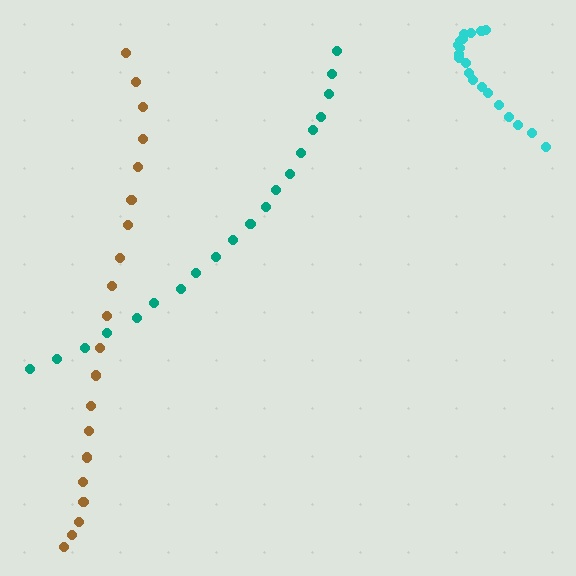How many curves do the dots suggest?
There are 3 distinct paths.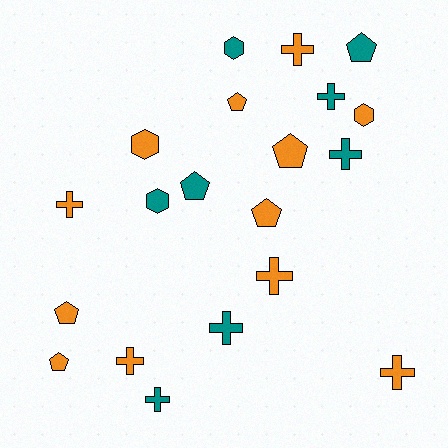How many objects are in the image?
There are 20 objects.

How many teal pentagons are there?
There are 2 teal pentagons.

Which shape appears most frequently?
Cross, with 9 objects.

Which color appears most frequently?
Orange, with 12 objects.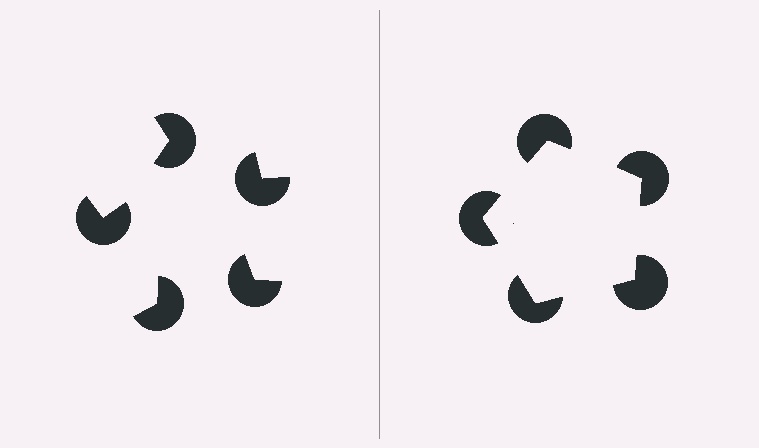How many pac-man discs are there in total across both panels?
10 — 5 on each side.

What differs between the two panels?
The pac-man discs are positioned identically on both sides; only the wedge orientations differ. On the right they align to a pentagon; on the left they are misaligned.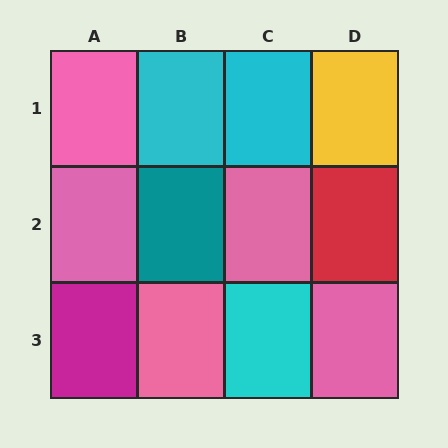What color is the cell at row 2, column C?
Pink.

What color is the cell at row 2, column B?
Teal.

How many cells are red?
1 cell is red.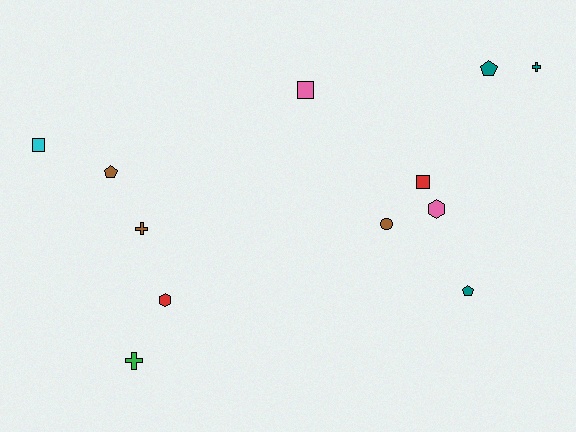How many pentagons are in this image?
There are 3 pentagons.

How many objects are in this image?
There are 12 objects.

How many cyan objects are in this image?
There is 1 cyan object.